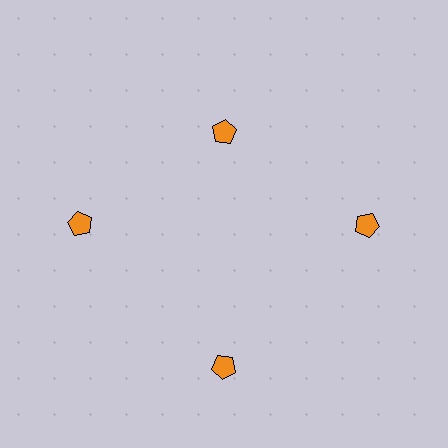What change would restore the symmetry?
The symmetry would be restored by moving it outward, back onto the ring so that all 4 pentagons sit at equal angles and equal distance from the center.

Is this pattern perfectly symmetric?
No. The 4 orange pentagons are arranged in a ring, but one element near the 12 o'clock position is pulled inward toward the center, breaking the 4-fold rotational symmetry.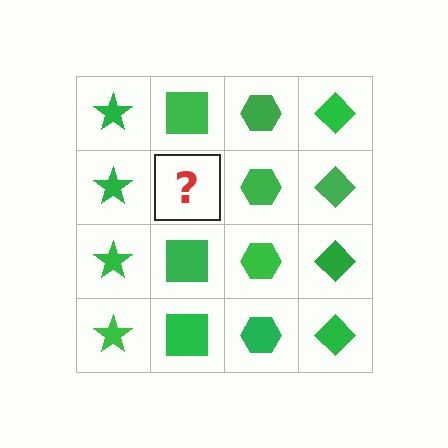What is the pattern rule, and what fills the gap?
The rule is that each column has a consistent shape. The gap should be filled with a green square.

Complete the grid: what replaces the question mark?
The question mark should be replaced with a green square.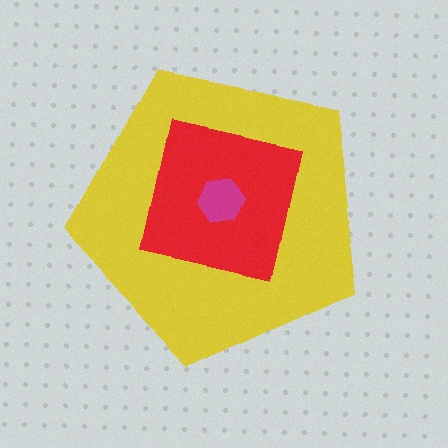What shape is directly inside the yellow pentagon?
The red square.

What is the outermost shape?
The yellow pentagon.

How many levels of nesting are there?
3.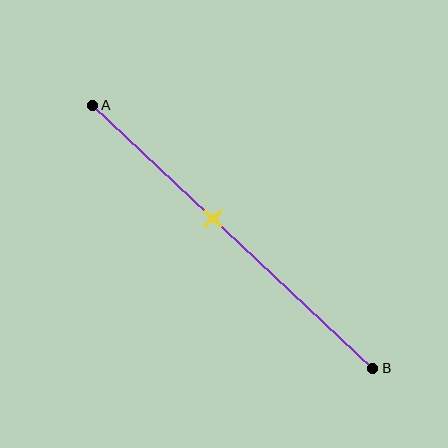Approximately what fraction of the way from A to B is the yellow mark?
The yellow mark is approximately 45% of the way from A to B.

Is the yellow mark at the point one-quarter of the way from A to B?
No, the mark is at about 45% from A, not at the 25% one-quarter point.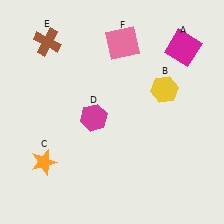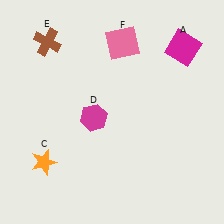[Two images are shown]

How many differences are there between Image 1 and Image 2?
There is 1 difference between the two images.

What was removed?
The yellow hexagon (B) was removed in Image 2.